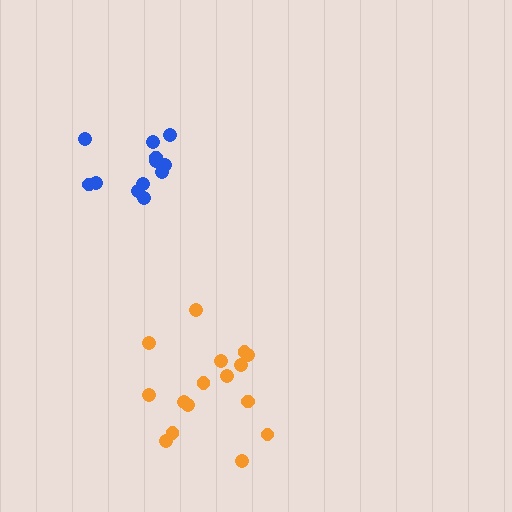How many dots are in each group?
Group 1: 12 dots, Group 2: 16 dots (28 total).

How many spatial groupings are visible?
There are 2 spatial groupings.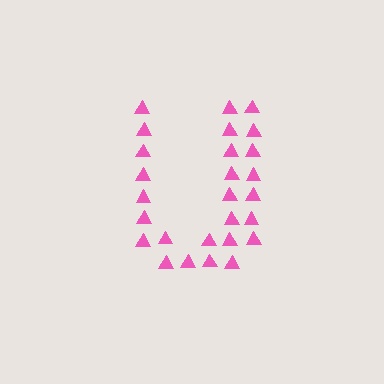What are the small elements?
The small elements are triangles.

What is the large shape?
The large shape is the letter U.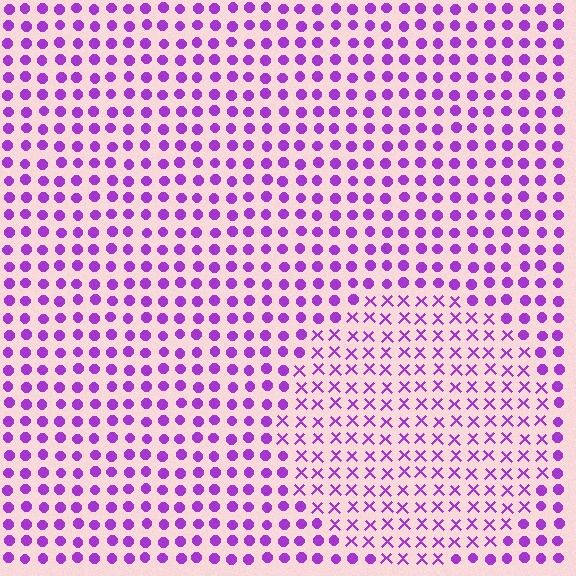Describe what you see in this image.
The image is filled with small purple elements arranged in a uniform grid. A circle-shaped region contains X marks, while the surrounding area contains circles. The boundary is defined purely by the change in element shape.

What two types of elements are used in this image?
The image uses X marks inside the circle region and circles outside it.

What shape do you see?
I see a circle.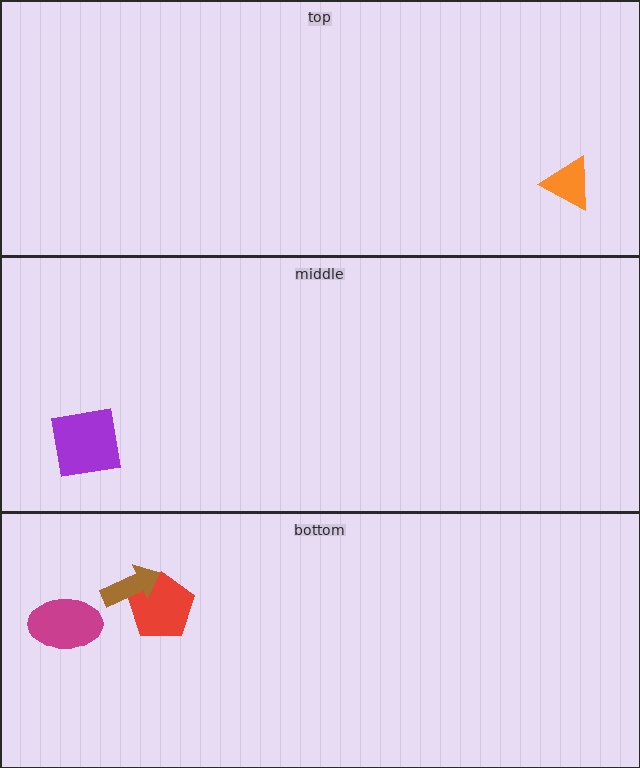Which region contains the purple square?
The middle region.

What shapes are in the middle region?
The purple square.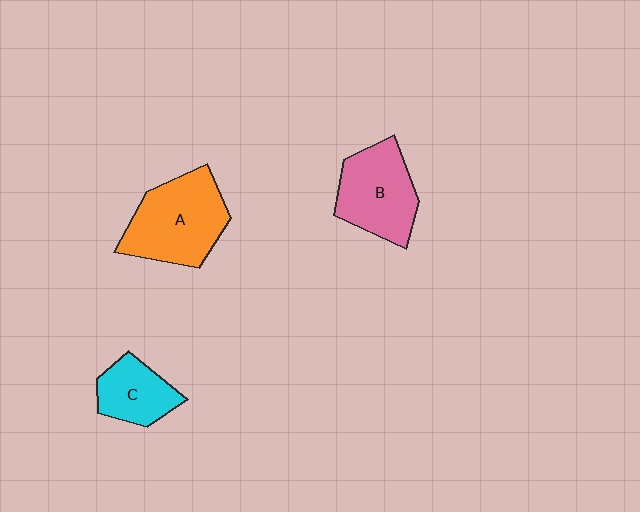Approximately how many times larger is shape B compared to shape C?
Approximately 1.5 times.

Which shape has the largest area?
Shape A (orange).